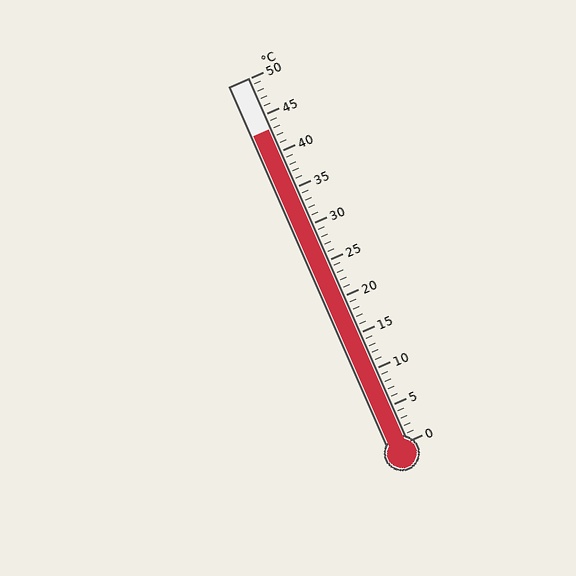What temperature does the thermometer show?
The thermometer shows approximately 43°C.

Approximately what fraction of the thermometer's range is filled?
The thermometer is filled to approximately 85% of its range.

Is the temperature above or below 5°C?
The temperature is above 5°C.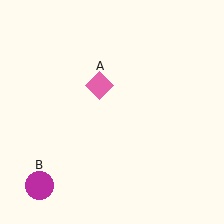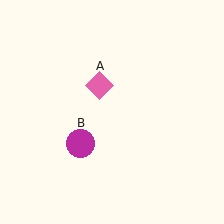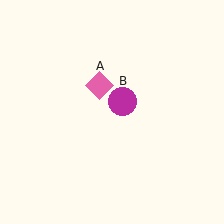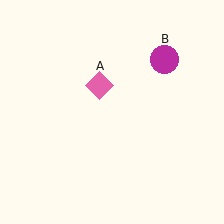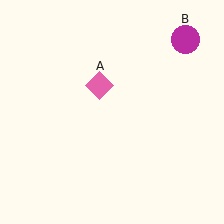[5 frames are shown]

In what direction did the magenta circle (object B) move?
The magenta circle (object B) moved up and to the right.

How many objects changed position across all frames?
1 object changed position: magenta circle (object B).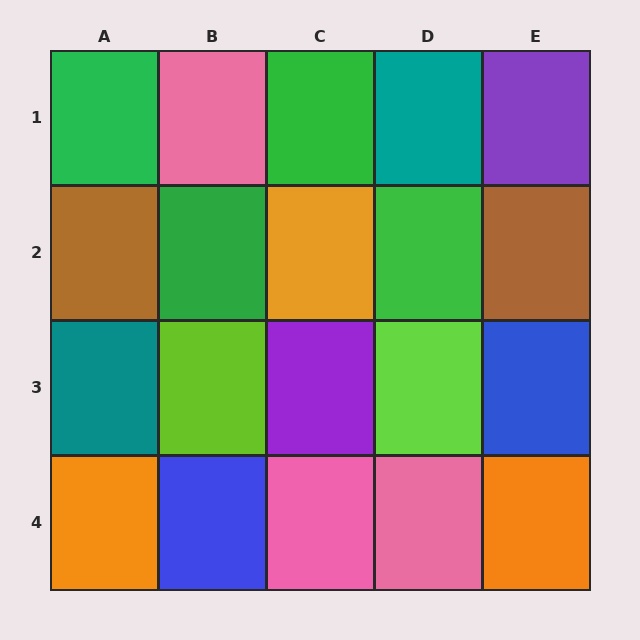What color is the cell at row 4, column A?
Orange.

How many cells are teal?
2 cells are teal.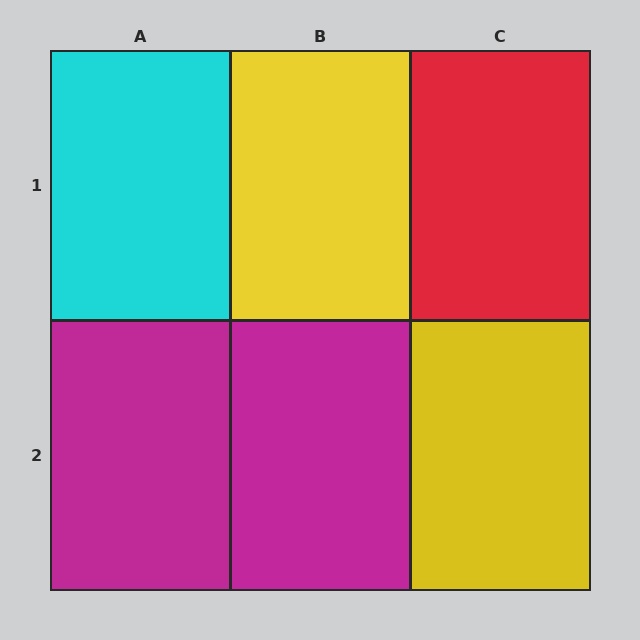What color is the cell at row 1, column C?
Red.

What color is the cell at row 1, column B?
Yellow.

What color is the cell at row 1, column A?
Cyan.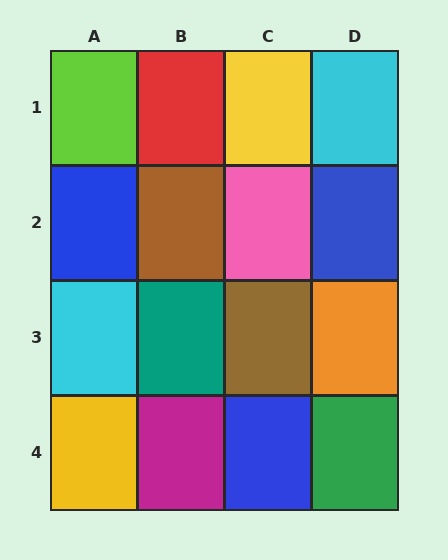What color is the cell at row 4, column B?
Magenta.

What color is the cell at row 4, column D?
Green.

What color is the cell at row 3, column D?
Orange.